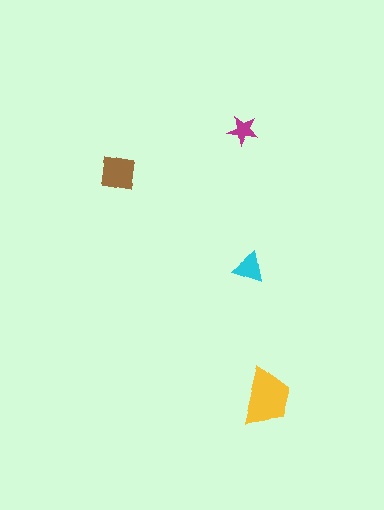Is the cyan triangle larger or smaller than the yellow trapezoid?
Smaller.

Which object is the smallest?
The magenta star.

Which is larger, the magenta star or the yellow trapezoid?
The yellow trapezoid.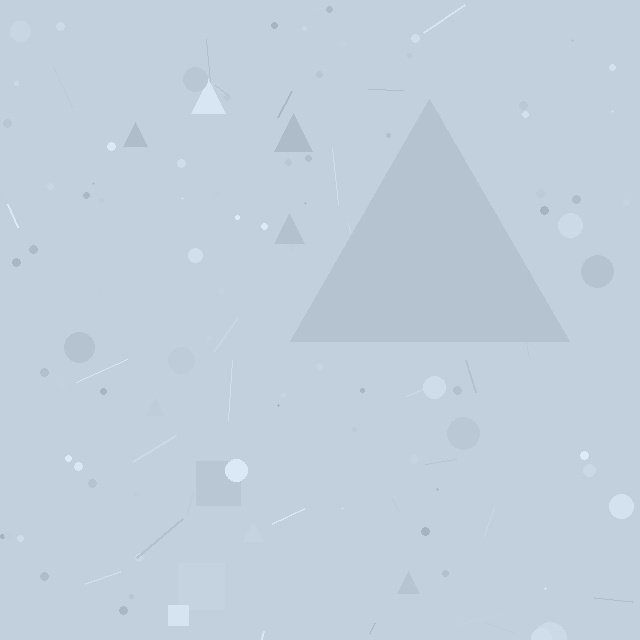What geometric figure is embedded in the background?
A triangle is embedded in the background.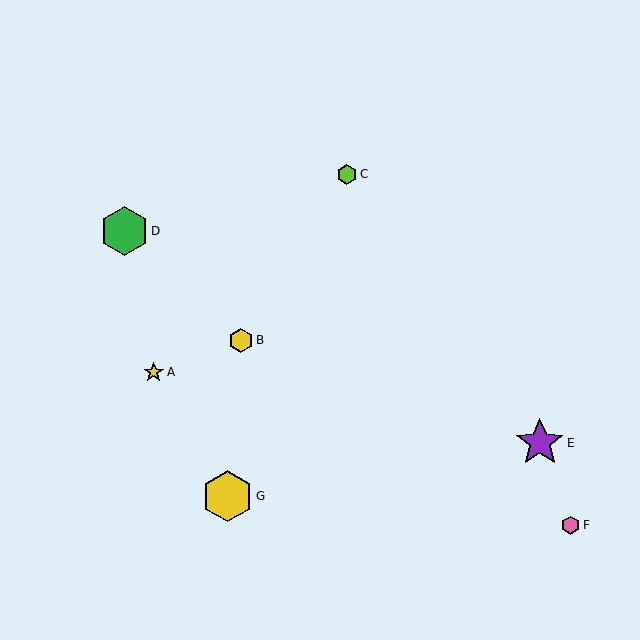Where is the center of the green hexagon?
The center of the green hexagon is at (124, 231).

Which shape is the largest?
The yellow hexagon (labeled G) is the largest.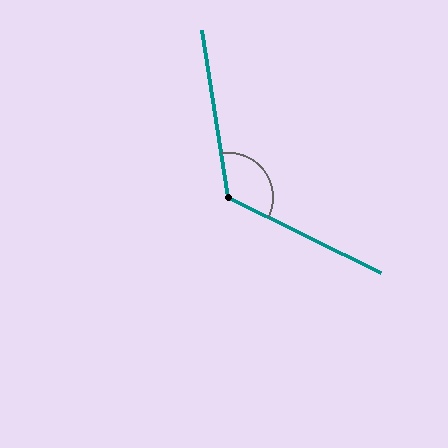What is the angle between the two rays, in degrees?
Approximately 125 degrees.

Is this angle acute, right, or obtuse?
It is obtuse.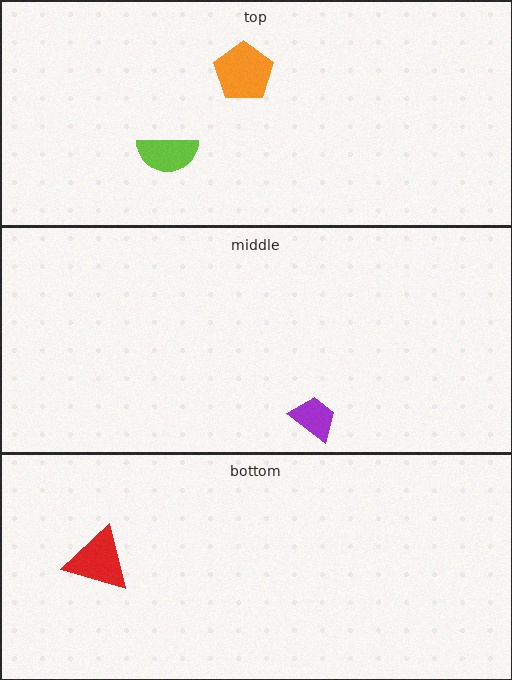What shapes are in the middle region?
The purple trapezoid.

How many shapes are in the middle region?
1.